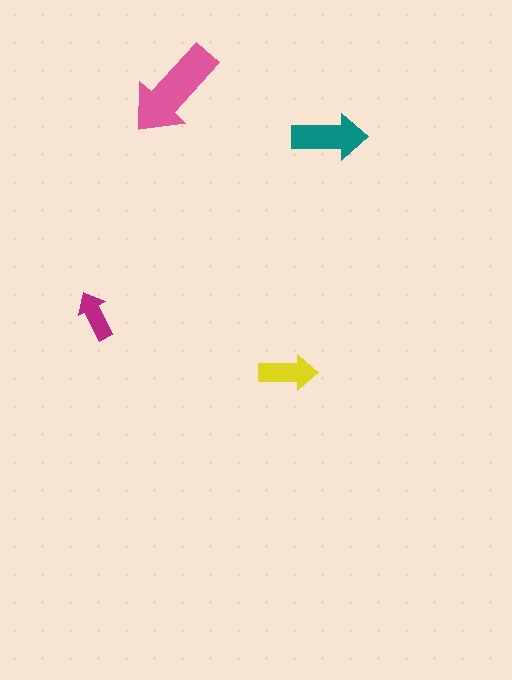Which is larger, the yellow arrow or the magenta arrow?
The yellow one.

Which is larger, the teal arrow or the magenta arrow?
The teal one.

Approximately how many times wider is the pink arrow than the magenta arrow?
About 2 times wider.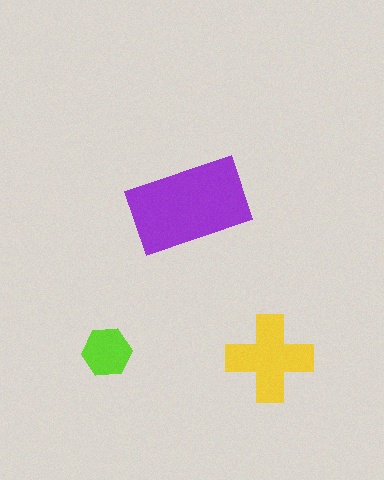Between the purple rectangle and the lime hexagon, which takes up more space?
The purple rectangle.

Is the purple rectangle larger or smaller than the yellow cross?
Larger.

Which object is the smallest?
The lime hexagon.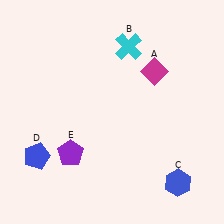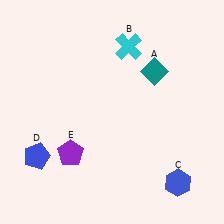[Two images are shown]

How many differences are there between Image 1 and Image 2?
There is 1 difference between the two images.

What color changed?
The diamond (A) changed from magenta in Image 1 to teal in Image 2.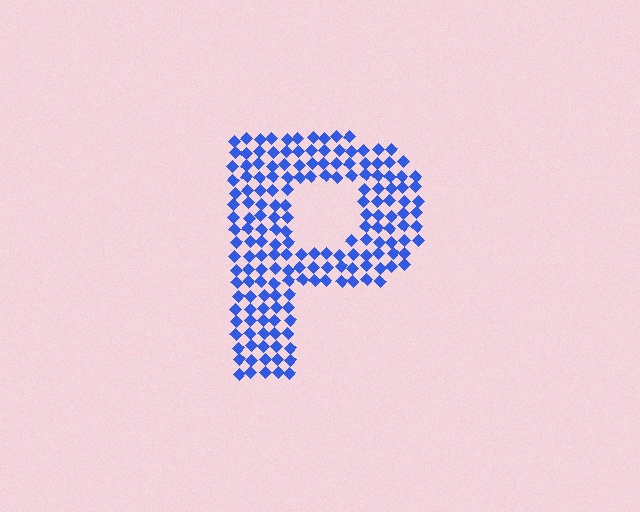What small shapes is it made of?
It is made of small diamonds.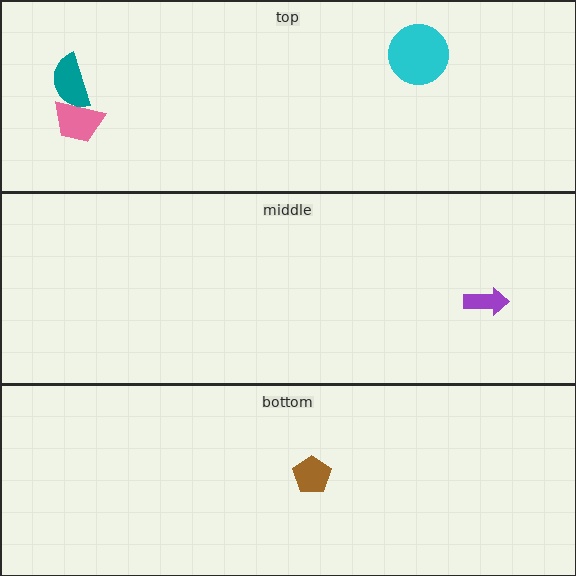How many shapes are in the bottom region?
1.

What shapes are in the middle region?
The purple arrow.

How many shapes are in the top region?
3.